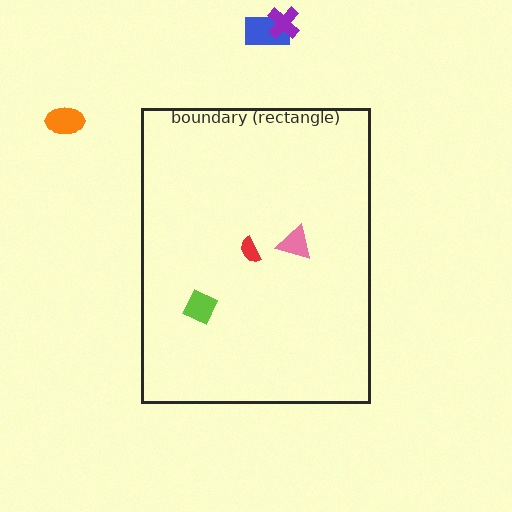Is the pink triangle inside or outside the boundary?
Inside.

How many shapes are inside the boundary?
3 inside, 3 outside.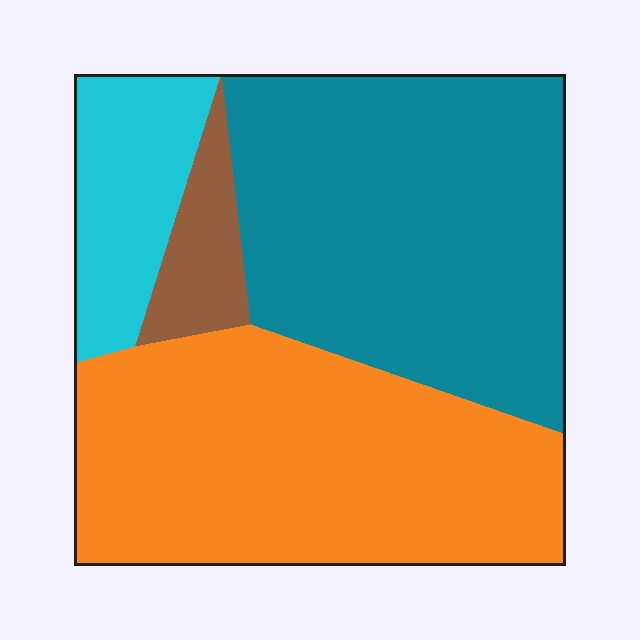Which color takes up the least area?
Brown, at roughly 5%.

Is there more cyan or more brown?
Cyan.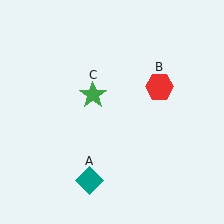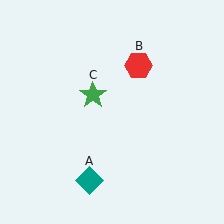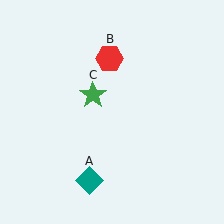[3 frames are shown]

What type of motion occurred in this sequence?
The red hexagon (object B) rotated counterclockwise around the center of the scene.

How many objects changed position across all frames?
1 object changed position: red hexagon (object B).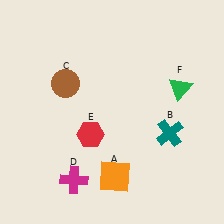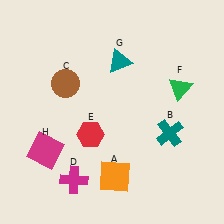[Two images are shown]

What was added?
A teal triangle (G), a magenta square (H) were added in Image 2.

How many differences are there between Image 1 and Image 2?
There are 2 differences between the two images.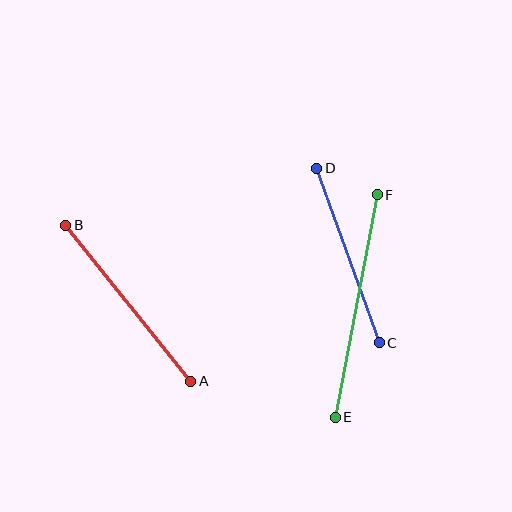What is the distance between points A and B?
The distance is approximately 200 pixels.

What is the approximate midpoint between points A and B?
The midpoint is at approximately (128, 303) pixels.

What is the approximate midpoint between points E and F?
The midpoint is at approximately (356, 306) pixels.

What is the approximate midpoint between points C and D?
The midpoint is at approximately (348, 255) pixels.